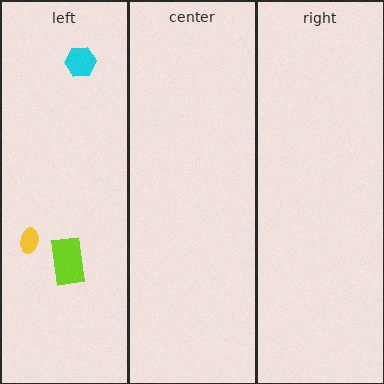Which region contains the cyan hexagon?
The left region.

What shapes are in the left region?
The lime rectangle, the cyan hexagon, the yellow ellipse.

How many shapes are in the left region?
3.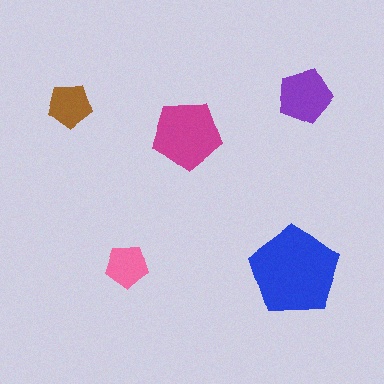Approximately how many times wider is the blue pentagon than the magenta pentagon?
About 1.5 times wider.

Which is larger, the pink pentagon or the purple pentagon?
The purple one.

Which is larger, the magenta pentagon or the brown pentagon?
The magenta one.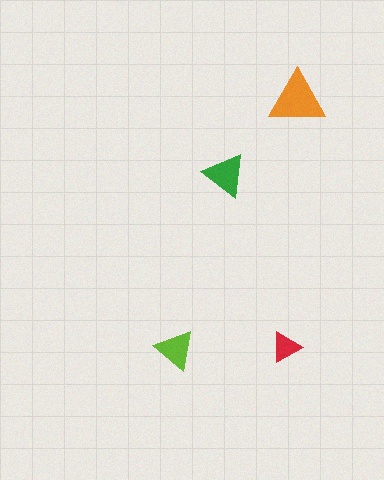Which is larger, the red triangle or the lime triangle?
The lime one.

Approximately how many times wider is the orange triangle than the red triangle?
About 2 times wider.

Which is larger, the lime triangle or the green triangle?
The green one.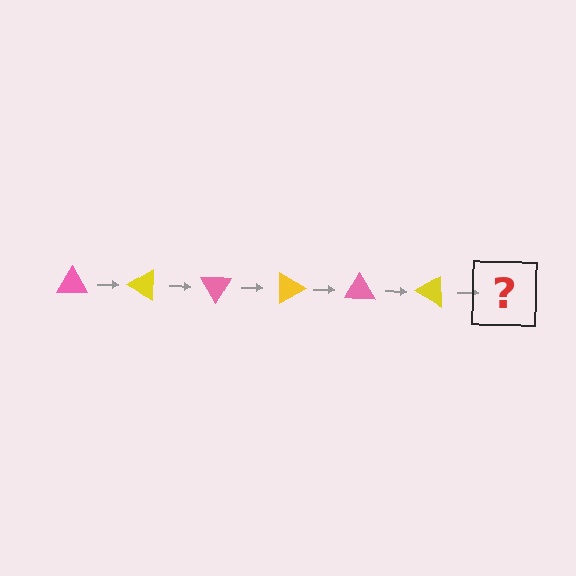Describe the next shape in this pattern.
It should be a pink triangle, rotated 180 degrees from the start.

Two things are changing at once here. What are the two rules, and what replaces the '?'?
The two rules are that it rotates 30 degrees each step and the color cycles through pink and yellow. The '?' should be a pink triangle, rotated 180 degrees from the start.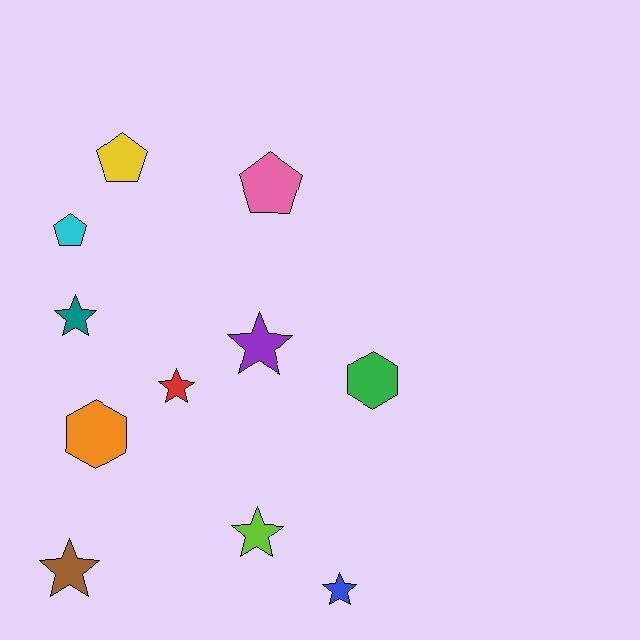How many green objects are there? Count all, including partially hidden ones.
There is 1 green object.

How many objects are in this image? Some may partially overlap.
There are 11 objects.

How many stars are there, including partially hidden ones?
There are 6 stars.